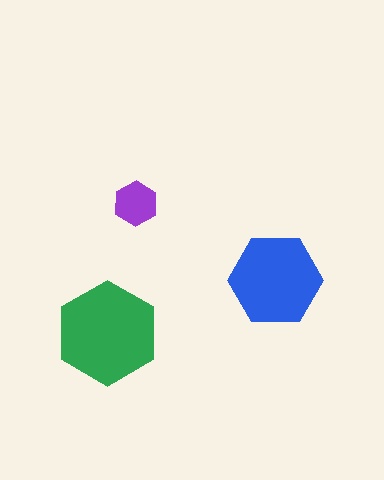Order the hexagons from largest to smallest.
the green one, the blue one, the purple one.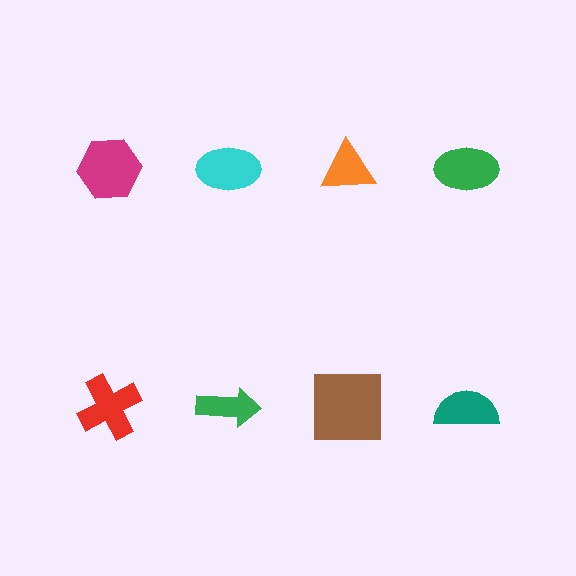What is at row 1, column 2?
A cyan ellipse.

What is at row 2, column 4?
A teal semicircle.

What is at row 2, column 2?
A green arrow.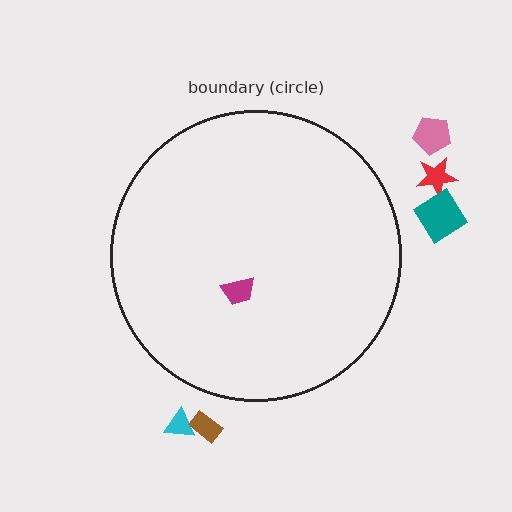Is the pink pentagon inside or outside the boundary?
Outside.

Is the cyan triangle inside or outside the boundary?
Outside.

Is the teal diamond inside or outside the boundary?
Outside.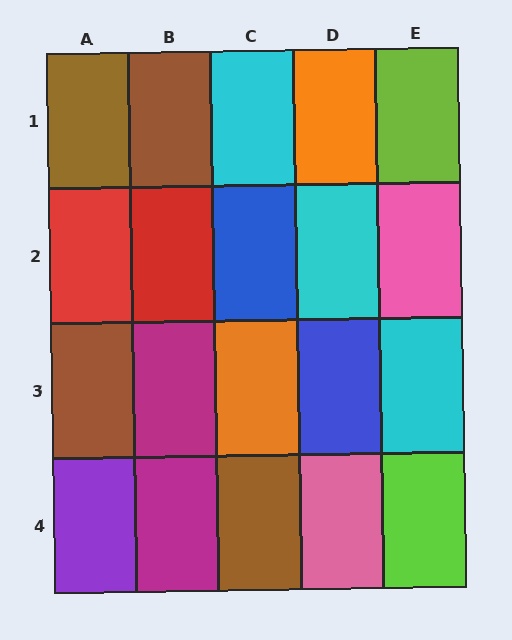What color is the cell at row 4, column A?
Purple.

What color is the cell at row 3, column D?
Blue.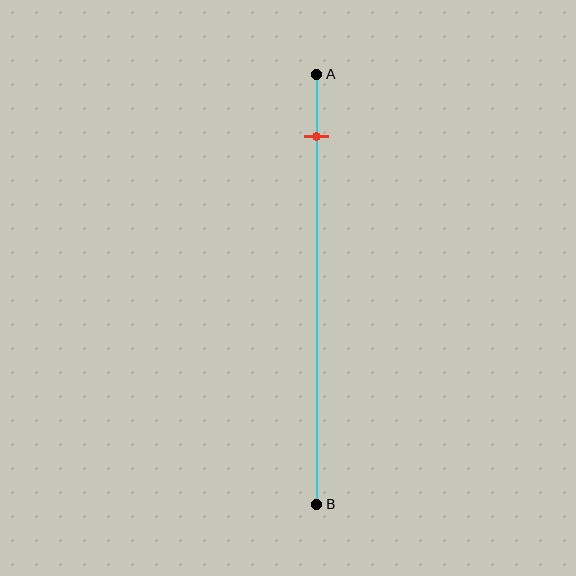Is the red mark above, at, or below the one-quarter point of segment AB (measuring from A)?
The red mark is above the one-quarter point of segment AB.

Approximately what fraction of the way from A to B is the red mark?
The red mark is approximately 15% of the way from A to B.